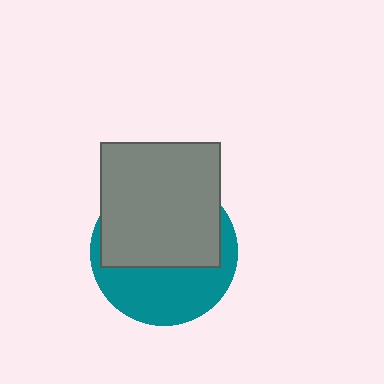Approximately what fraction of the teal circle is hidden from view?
Roughly 57% of the teal circle is hidden behind the gray rectangle.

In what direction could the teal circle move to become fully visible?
The teal circle could move down. That would shift it out from behind the gray rectangle entirely.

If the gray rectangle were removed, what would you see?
You would see the complete teal circle.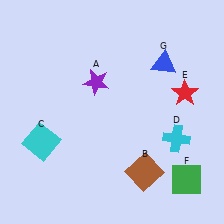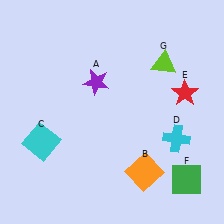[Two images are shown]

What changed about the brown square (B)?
In Image 1, B is brown. In Image 2, it changed to orange.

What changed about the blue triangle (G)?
In Image 1, G is blue. In Image 2, it changed to lime.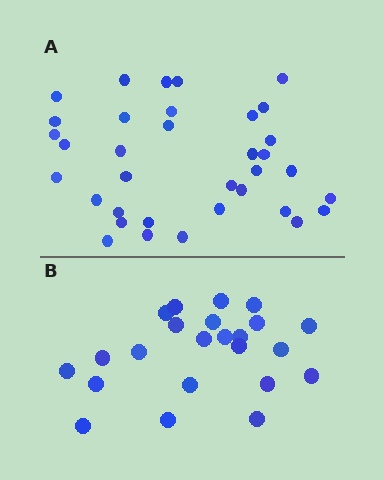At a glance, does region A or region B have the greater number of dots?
Region A (the top region) has more dots.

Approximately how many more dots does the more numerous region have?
Region A has roughly 12 or so more dots than region B.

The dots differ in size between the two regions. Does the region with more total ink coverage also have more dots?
No. Region B has more total ink coverage because its dots are larger, but region A actually contains more individual dots. Total area can be misleading — the number of items is what matters here.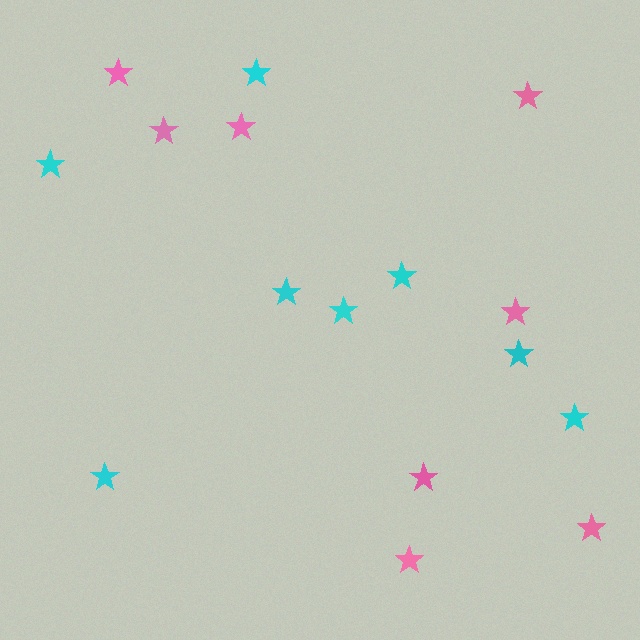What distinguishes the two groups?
There are 2 groups: one group of pink stars (8) and one group of cyan stars (8).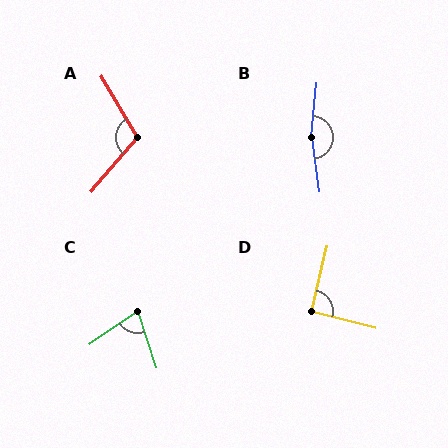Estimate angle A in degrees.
Approximately 109 degrees.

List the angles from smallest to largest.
C (74°), D (91°), A (109°), B (166°).